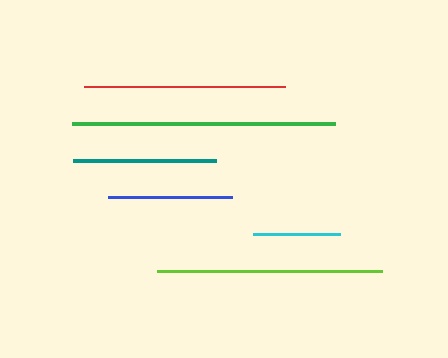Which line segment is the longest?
The green line is the longest at approximately 263 pixels.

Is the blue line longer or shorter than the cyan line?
The blue line is longer than the cyan line.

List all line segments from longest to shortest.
From longest to shortest: green, lime, red, teal, blue, cyan.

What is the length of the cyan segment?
The cyan segment is approximately 87 pixels long.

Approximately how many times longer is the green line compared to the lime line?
The green line is approximately 1.2 times the length of the lime line.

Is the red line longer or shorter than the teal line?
The red line is longer than the teal line.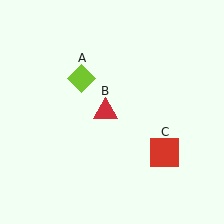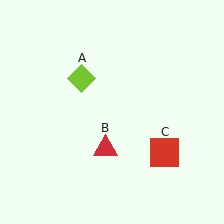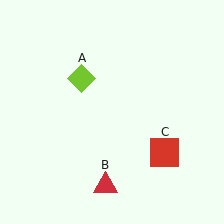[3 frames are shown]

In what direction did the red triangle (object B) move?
The red triangle (object B) moved down.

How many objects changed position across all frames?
1 object changed position: red triangle (object B).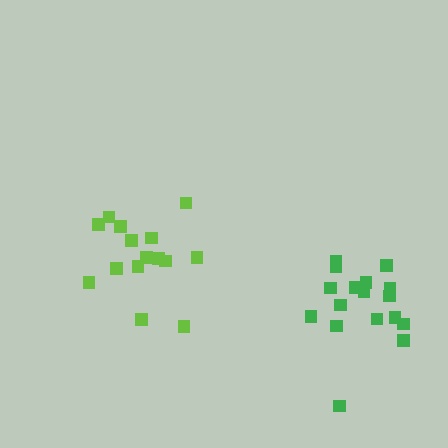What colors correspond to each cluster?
The clusters are colored: green, lime.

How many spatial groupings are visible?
There are 2 spatial groupings.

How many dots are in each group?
Group 1: 17 dots, Group 2: 15 dots (32 total).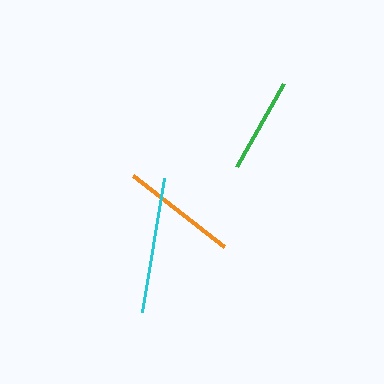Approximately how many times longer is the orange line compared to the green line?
The orange line is approximately 1.2 times the length of the green line.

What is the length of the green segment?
The green segment is approximately 96 pixels long.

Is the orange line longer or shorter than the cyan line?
The cyan line is longer than the orange line.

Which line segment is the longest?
The cyan line is the longest at approximately 136 pixels.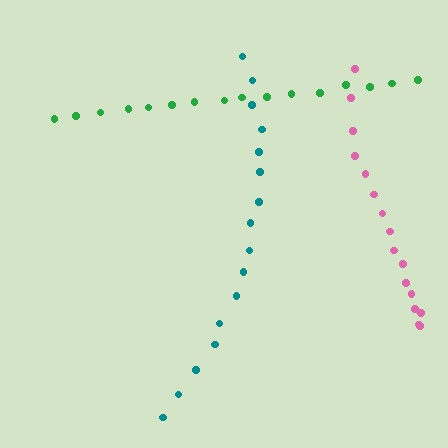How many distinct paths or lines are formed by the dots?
There are 3 distinct paths.